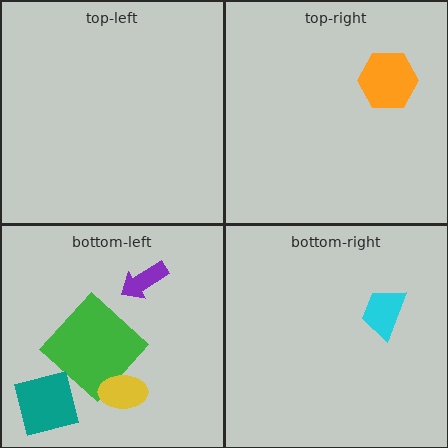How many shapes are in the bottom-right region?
1.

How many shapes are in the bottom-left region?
4.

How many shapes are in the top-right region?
1.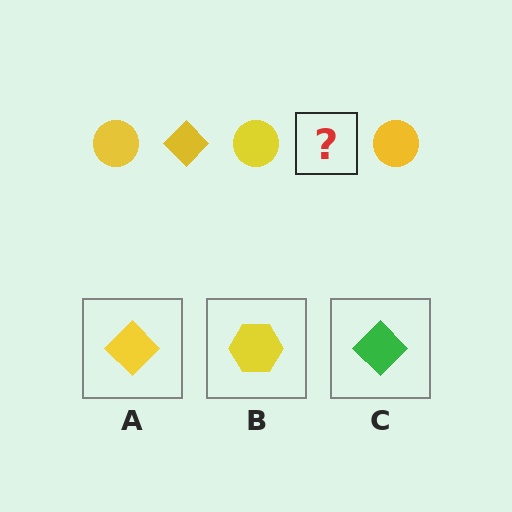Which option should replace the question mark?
Option A.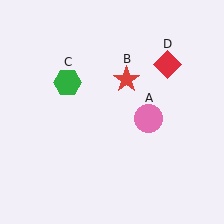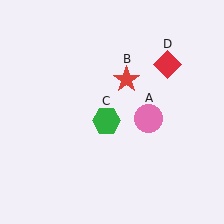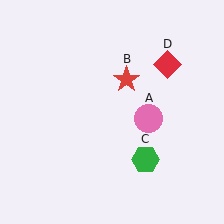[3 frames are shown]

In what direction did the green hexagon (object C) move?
The green hexagon (object C) moved down and to the right.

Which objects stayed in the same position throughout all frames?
Pink circle (object A) and red star (object B) and red diamond (object D) remained stationary.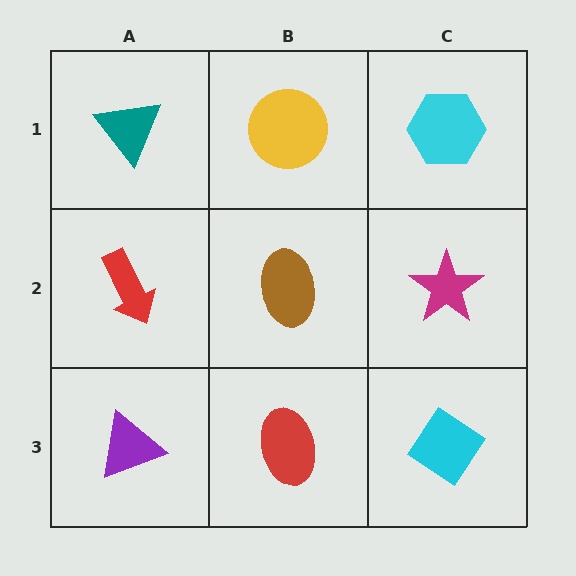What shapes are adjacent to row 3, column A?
A red arrow (row 2, column A), a red ellipse (row 3, column B).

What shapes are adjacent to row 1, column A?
A red arrow (row 2, column A), a yellow circle (row 1, column B).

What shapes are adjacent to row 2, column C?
A cyan hexagon (row 1, column C), a cyan diamond (row 3, column C), a brown ellipse (row 2, column B).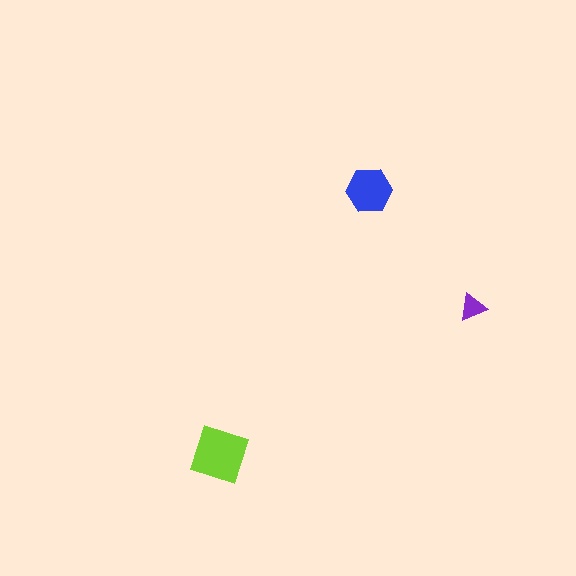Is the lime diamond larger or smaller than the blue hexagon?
Larger.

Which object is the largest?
The lime diamond.